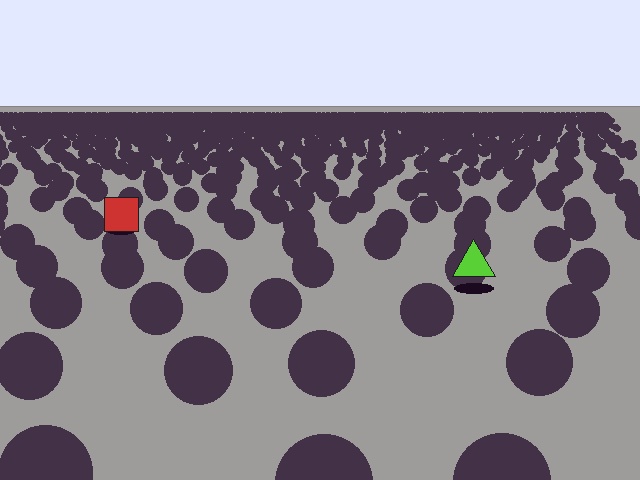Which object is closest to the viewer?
The lime triangle is closest. The texture marks near it are larger and more spread out.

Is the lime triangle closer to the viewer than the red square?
Yes. The lime triangle is closer — you can tell from the texture gradient: the ground texture is coarser near it.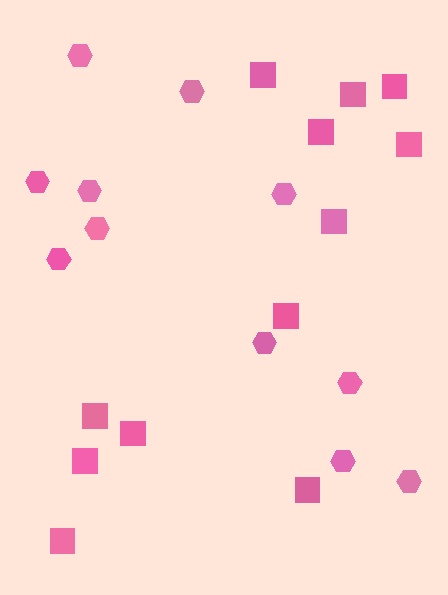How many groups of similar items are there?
There are 2 groups: one group of hexagons (11) and one group of squares (12).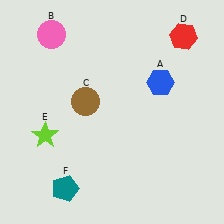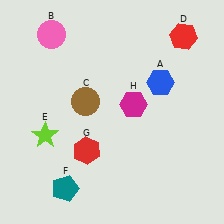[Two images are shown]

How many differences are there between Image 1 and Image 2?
There are 2 differences between the two images.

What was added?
A red hexagon (G), a magenta hexagon (H) were added in Image 2.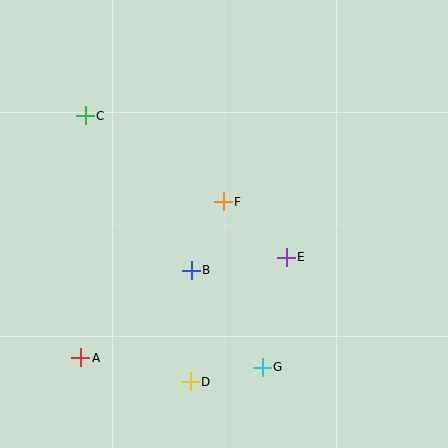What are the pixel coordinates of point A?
Point A is at (81, 358).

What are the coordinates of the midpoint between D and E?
The midpoint between D and E is at (238, 319).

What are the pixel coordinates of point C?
Point C is at (85, 116).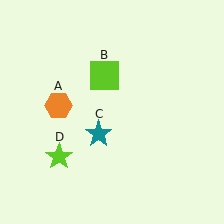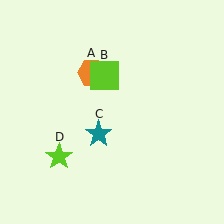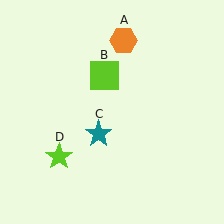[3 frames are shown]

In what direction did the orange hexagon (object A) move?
The orange hexagon (object A) moved up and to the right.